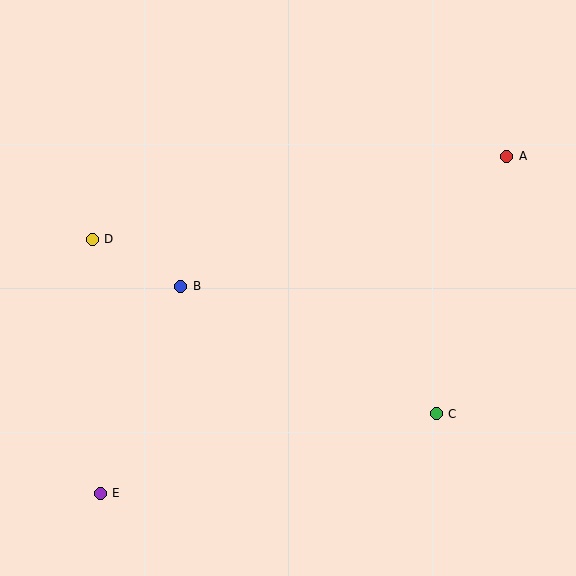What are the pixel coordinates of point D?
Point D is at (92, 239).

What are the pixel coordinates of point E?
Point E is at (100, 493).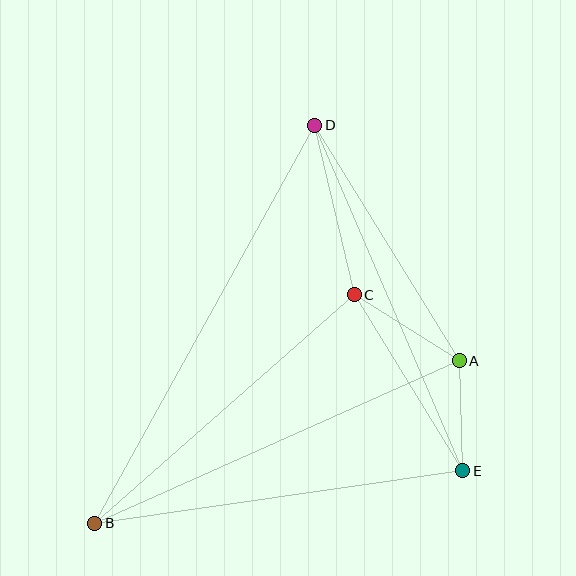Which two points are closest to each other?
Points A and E are closest to each other.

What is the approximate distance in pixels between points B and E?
The distance between B and E is approximately 372 pixels.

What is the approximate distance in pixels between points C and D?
The distance between C and D is approximately 174 pixels.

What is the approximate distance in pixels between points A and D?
The distance between A and D is approximately 277 pixels.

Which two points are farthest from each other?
Points B and D are farthest from each other.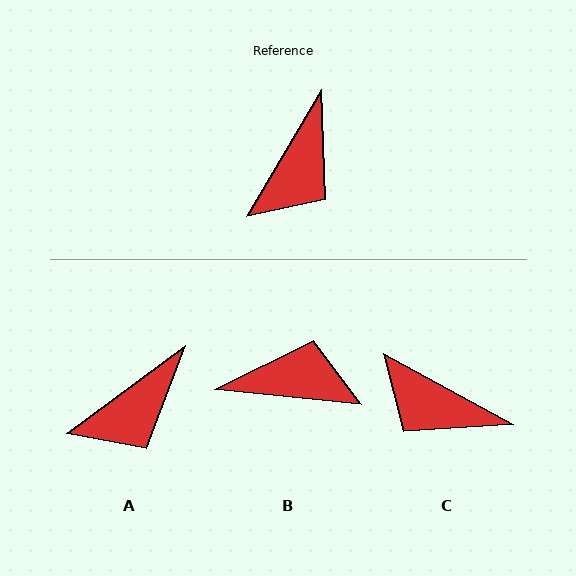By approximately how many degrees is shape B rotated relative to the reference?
Approximately 114 degrees counter-clockwise.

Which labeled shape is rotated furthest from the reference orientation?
B, about 114 degrees away.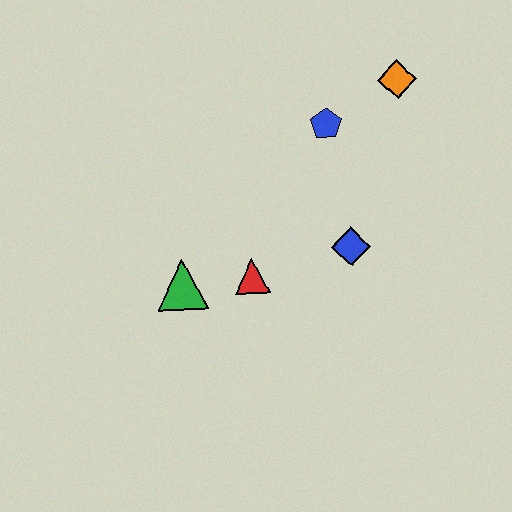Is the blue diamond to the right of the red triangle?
Yes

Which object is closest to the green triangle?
The red triangle is closest to the green triangle.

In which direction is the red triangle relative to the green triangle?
The red triangle is to the right of the green triangle.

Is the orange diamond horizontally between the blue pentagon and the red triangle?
No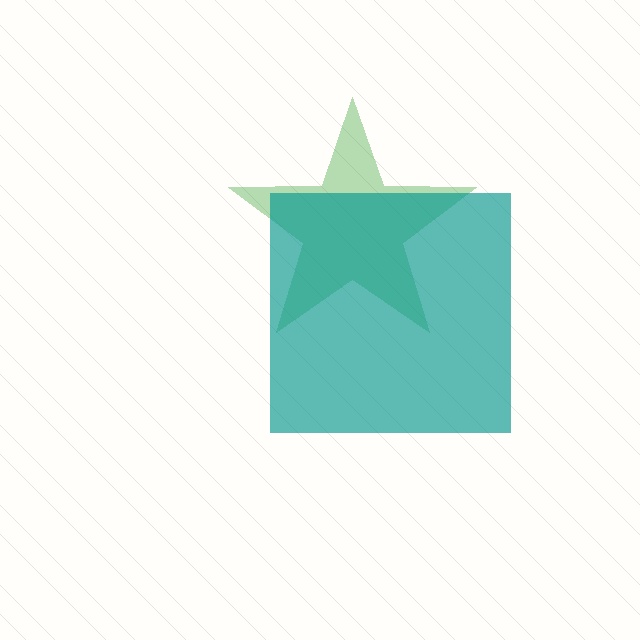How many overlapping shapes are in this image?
There are 2 overlapping shapes in the image.